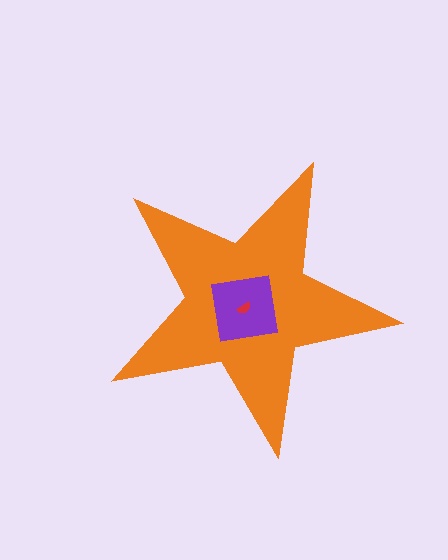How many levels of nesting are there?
3.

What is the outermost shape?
The orange star.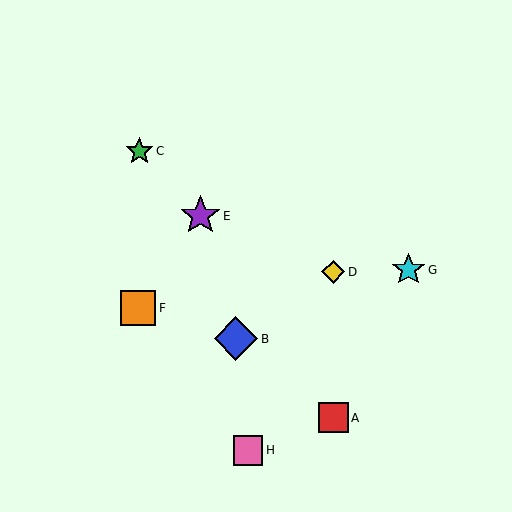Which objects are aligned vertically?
Objects A, D are aligned vertically.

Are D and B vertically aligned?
No, D is at x≈333 and B is at x≈236.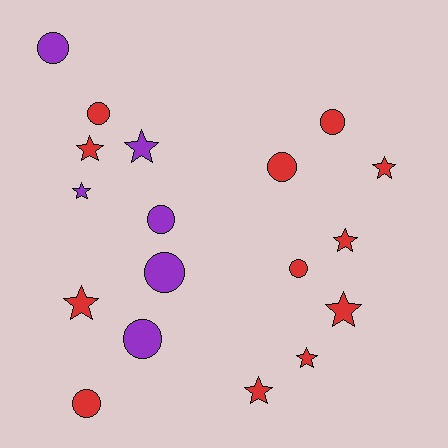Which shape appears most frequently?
Star, with 9 objects.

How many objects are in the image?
There are 18 objects.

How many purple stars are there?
There are 2 purple stars.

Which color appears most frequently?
Red, with 12 objects.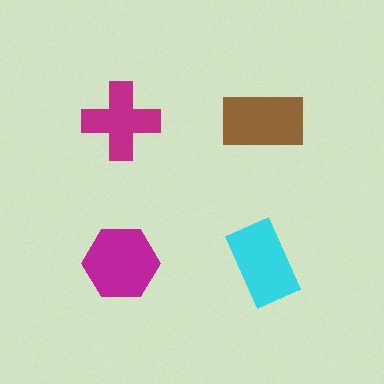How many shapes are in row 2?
2 shapes.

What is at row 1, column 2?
A brown rectangle.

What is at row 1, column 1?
A magenta cross.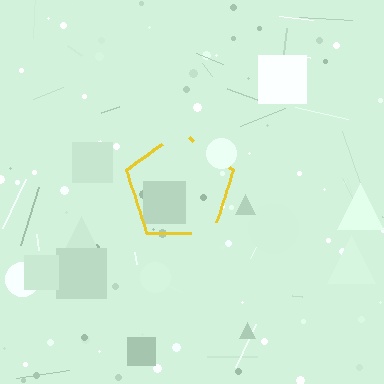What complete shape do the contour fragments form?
The contour fragments form a pentagon.